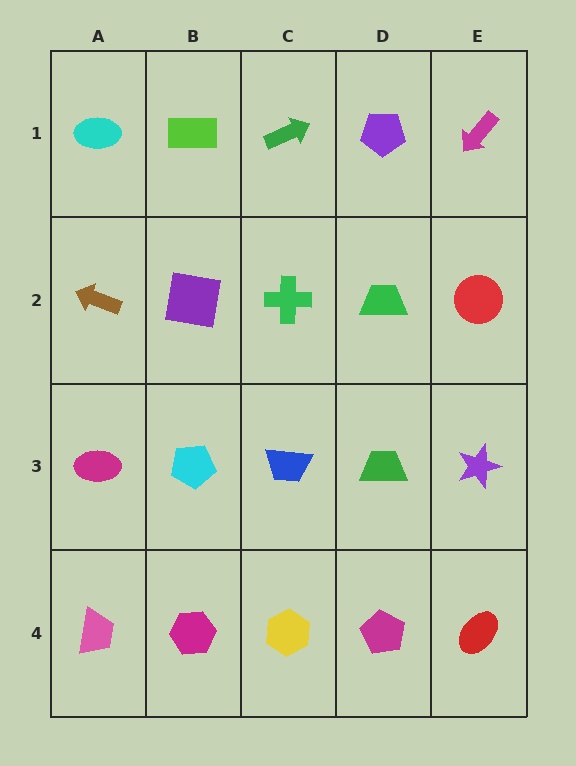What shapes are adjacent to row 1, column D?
A green trapezoid (row 2, column D), a green arrow (row 1, column C), a magenta arrow (row 1, column E).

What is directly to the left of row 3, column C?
A cyan pentagon.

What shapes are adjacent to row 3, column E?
A red circle (row 2, column E), a red ellipse (row 4, column E), a green trapezoid (row 3, column D).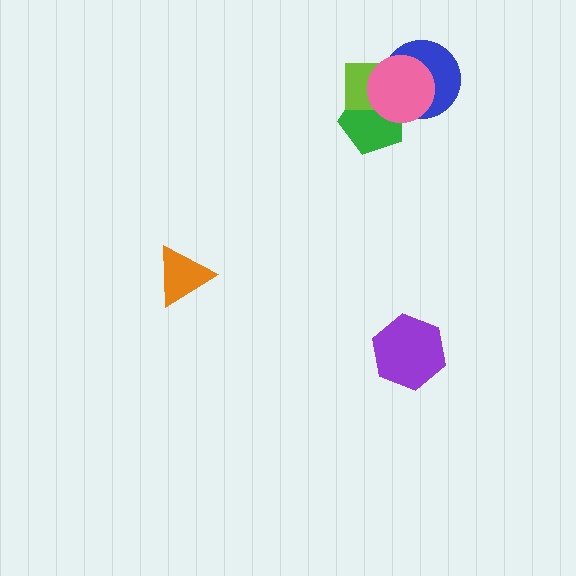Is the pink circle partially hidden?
No, no other shape covers it.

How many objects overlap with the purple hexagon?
0 objects overlap with the purple hexagon.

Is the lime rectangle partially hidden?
Yes, it is partially covered by another shape.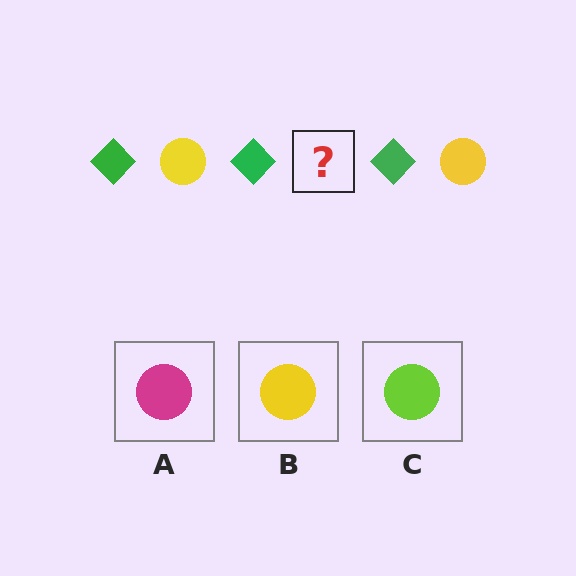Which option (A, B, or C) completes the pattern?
B.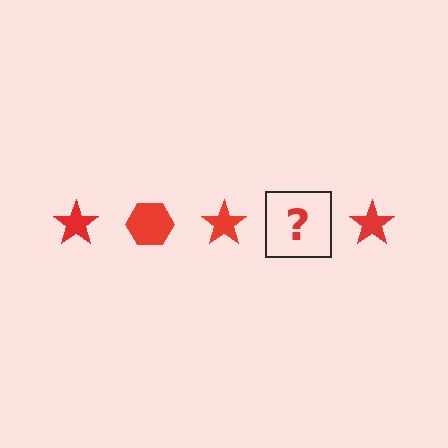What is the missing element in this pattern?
The missing element is a red hexagon.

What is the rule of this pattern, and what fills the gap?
The rule is that the pattern cycles through star, hexagon shapes in red. The gap should be filled with a red hexagon.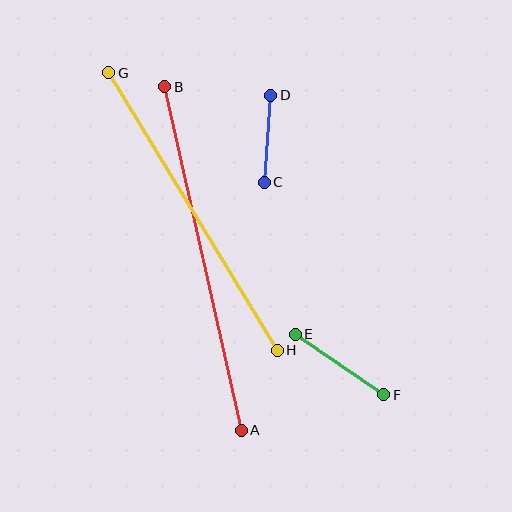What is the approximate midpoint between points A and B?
The midpoint is at approximately (203, 258) pixels.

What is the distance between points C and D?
The distance is approximately 87 pixels.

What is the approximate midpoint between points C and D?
The midpoint is at approximately (267, 139) pixels.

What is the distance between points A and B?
The distance is approximately 352 pixels.